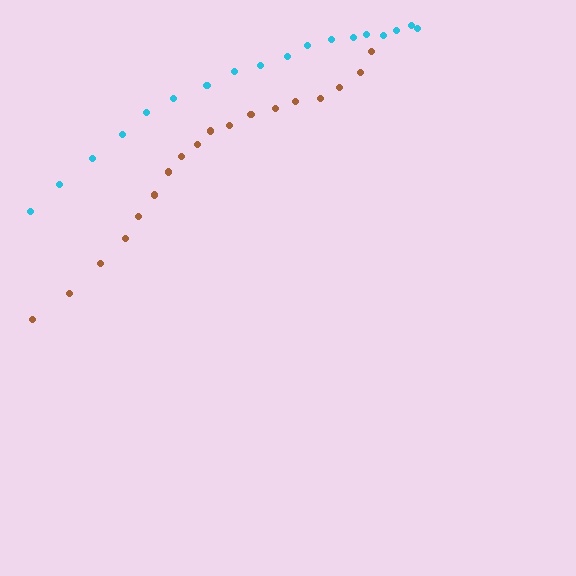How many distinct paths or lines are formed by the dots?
There are 2 distinct paths.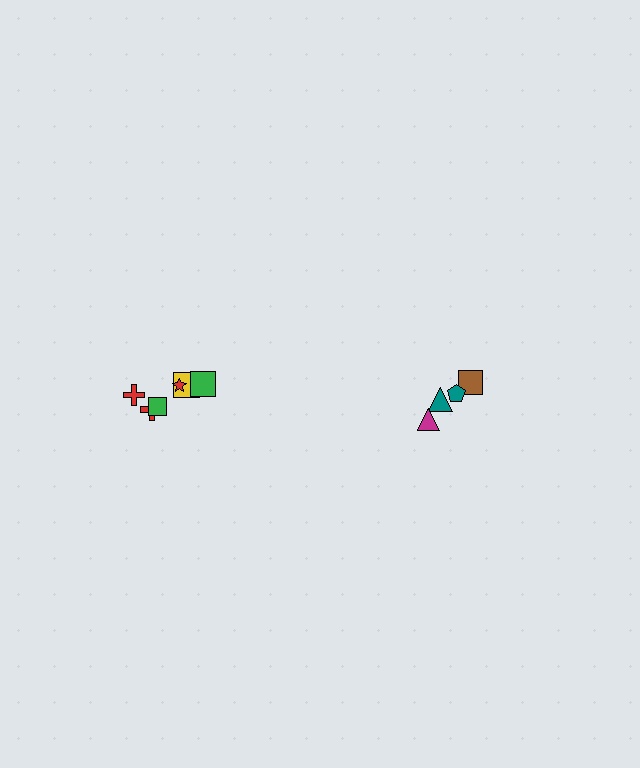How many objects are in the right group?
There are 4 objects.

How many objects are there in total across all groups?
There are 10 objects.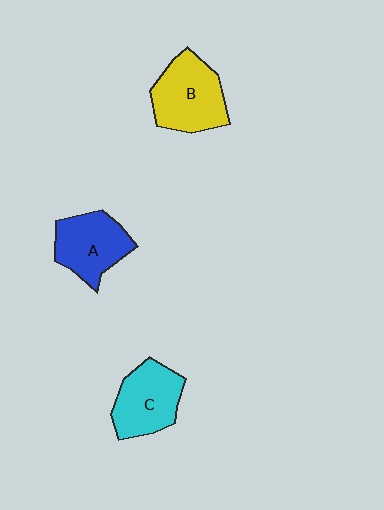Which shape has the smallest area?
Shape A (blue).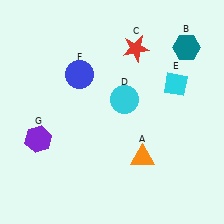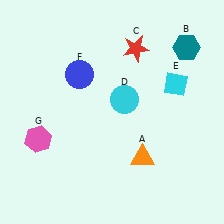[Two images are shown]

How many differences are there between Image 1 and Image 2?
There is 1 difference between the two images.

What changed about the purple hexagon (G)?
In Image 1, G is purple. In Image 2, it changed to pink.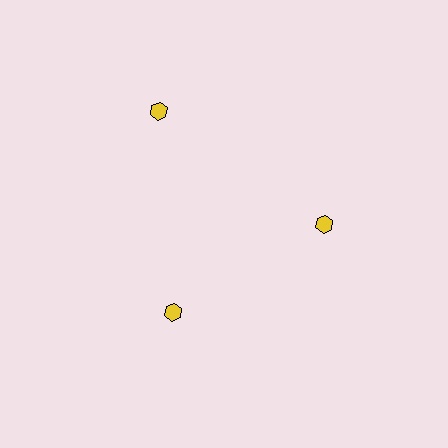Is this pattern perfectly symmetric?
No. The 3 yellow hexagons are arranged in a ring, but one element near the 11 o'clock position is pushed outward from the center, breaking the 3-fold rotational symmetry.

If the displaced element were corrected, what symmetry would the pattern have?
It would have 3-fold rotational symmetry — the pattern would map onto itself every 120 degrees.